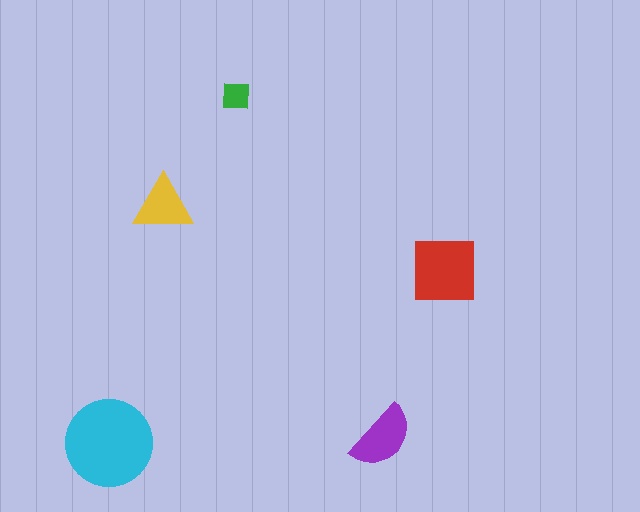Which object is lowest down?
The cyan circle is bottommost.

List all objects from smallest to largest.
The green square, the yellow triangle, the purple semicircle, the red square, the cyan circle.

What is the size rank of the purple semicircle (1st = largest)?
3rd.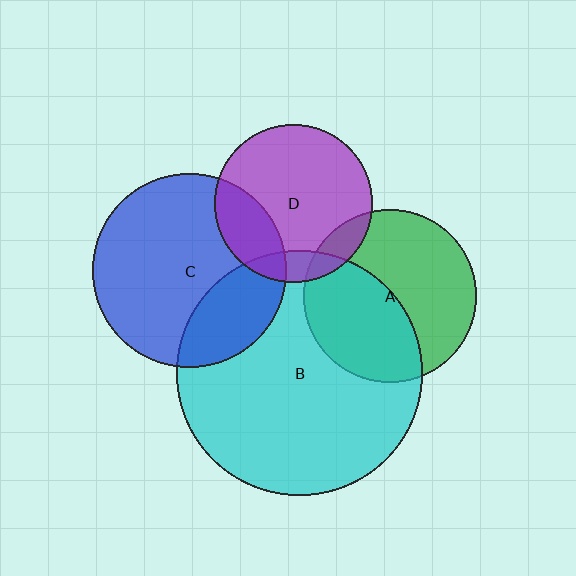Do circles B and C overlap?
Yes.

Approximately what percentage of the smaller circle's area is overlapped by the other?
Approximately 25%.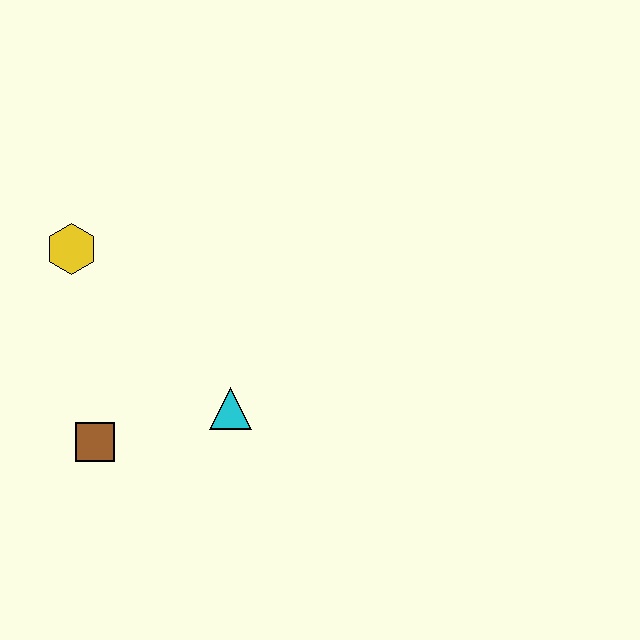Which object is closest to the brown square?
The cyan triangle is closest to the brown square.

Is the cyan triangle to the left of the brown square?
No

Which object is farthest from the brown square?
The yellow hexagon is farthest from the brown square.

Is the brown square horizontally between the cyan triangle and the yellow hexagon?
Yes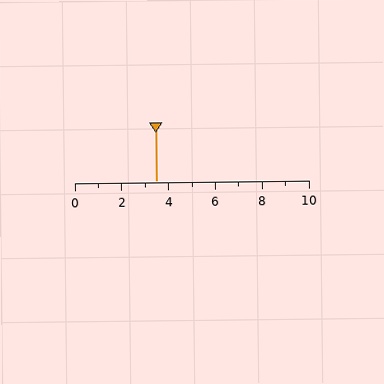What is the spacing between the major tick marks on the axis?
The major ticks are spaced 2 apart.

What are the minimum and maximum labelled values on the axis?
The axis runs from 0 to 10.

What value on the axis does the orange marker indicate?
The marker indicates approximately 3.5.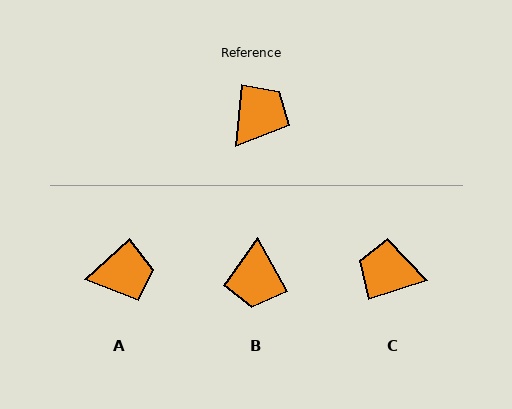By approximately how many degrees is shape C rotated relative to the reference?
Approximately 113 degrees counter-clockwise.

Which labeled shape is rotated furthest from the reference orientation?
B, about 145 degrees away.